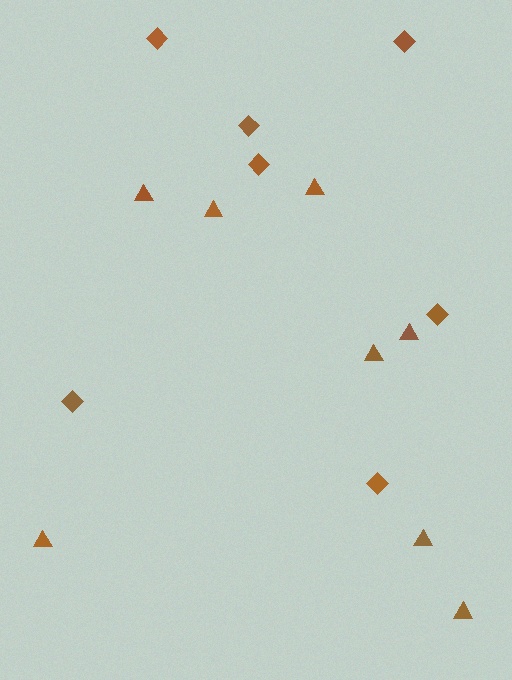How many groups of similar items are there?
There are 2 groups: one group of diamonds (7) and one group of triangles (8).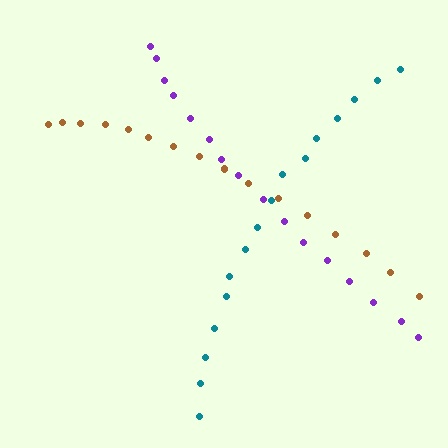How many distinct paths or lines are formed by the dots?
There are 3 distinct paths.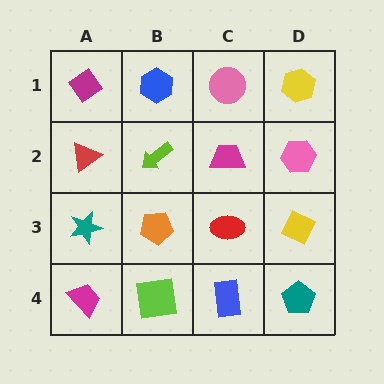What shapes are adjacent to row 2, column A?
A magenta diamond (row 1, column A), a teal star (row 3, column A), a lime arrow (row 2, column B).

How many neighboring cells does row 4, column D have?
2.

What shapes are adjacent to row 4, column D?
A yellow diamond (row 3, column D), a blue rectangle (row 4, column C).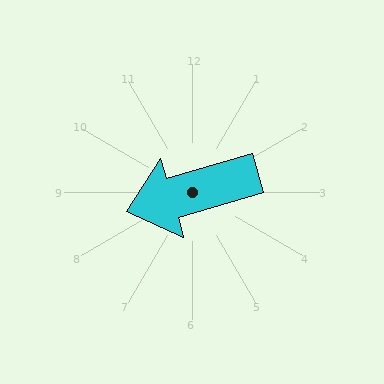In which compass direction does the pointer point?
West.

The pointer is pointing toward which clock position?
Roughly 8 o'clock.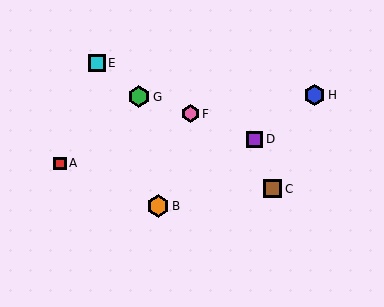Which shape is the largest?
The orange hexagon (labeled B) is the largest.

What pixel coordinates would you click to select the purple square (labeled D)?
Click at (254, 139) to select the purple square D.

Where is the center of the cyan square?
The center of the cyan square is at (97, 63).